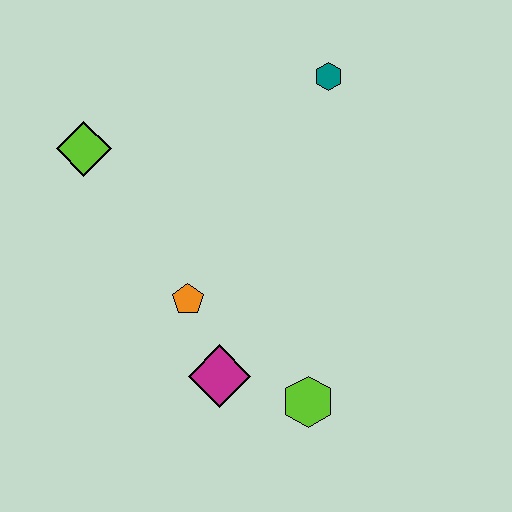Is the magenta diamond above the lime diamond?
No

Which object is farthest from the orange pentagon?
The teal hexagon is farthest from the orange pentagon.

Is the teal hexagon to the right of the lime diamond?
Yes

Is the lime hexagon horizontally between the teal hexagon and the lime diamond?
Yes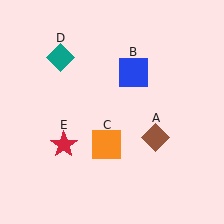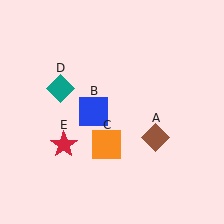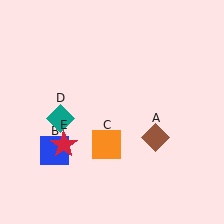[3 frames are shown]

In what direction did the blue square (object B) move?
The blue square (object B) moved down and to the left.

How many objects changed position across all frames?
2 objects changed position: blue square (object B), teal diamond (object D).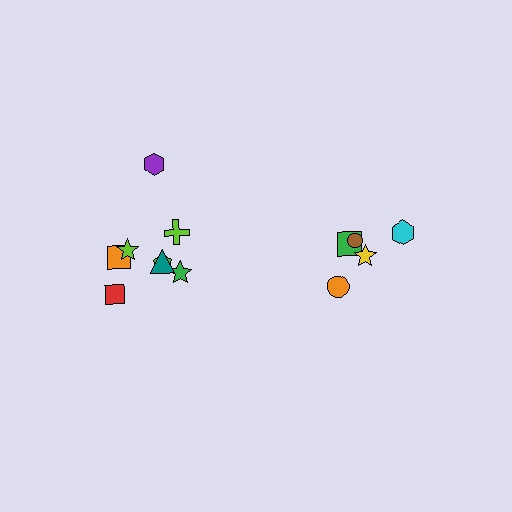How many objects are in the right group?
There are 5 objects.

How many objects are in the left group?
There are 8 objects.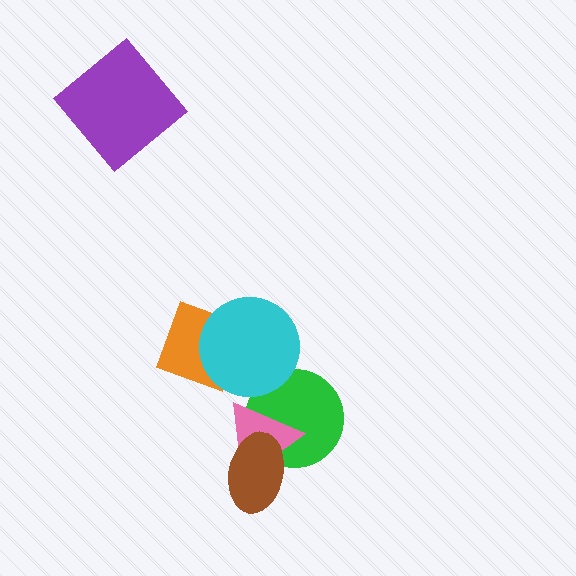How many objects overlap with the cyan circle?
2 objects overlap with the cyan circle.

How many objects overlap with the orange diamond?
1 object overlaps with the orange diamond.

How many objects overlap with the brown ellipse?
2 objects overlap with the brown ellipse.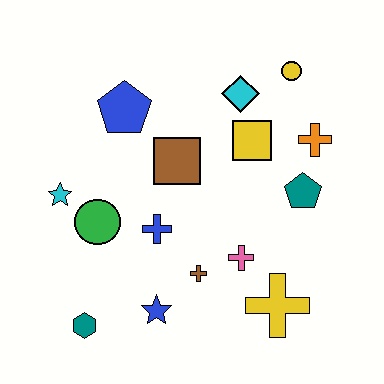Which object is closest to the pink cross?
The brown cross is closest to the pink cross.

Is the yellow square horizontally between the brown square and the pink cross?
No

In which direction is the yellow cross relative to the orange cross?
The yellow cross is below the orange cross.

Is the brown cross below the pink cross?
Yes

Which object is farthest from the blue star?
The yellow circle is farthest from the blue star.